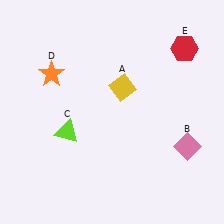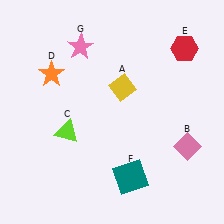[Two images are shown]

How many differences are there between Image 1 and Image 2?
There are 2 differences between the two images.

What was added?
A teal square (F), a pink star (G) were added in Image 2.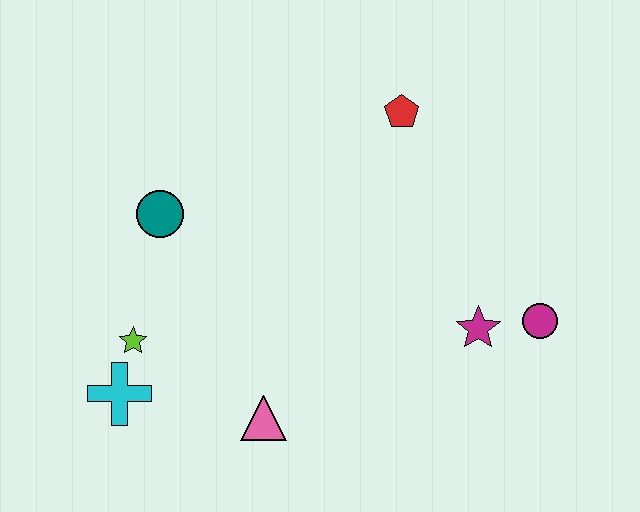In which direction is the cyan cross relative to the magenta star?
The cyan cross is to the left of the magenta star.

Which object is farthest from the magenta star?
The cyan cross is farthest from the magenta star.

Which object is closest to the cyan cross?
The lime star is closest to the cyan cross.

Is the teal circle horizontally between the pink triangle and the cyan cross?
Yes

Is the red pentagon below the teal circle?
No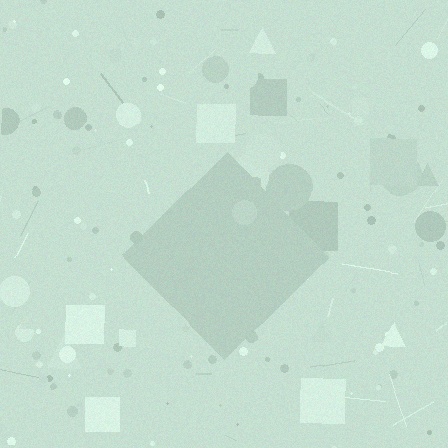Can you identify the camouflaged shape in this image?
The camouflaged shape is a diamond.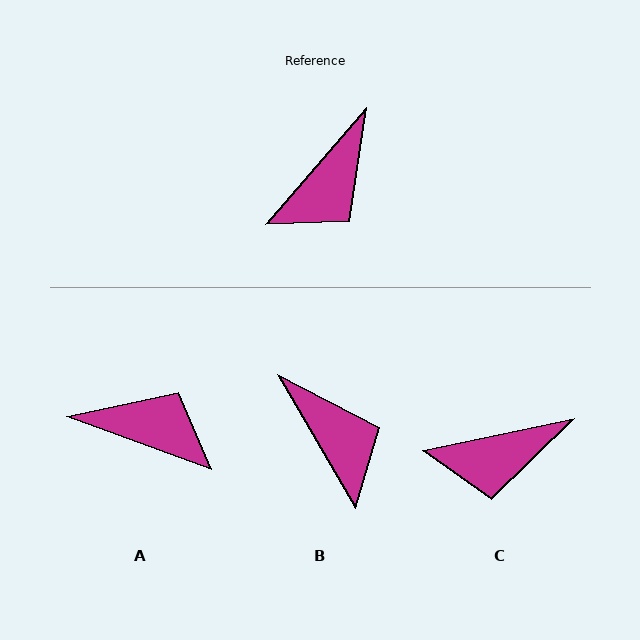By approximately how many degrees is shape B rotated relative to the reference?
Approximately 71 degrees counter-clockwise.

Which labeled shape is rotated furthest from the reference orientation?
A, about 111 degrees away.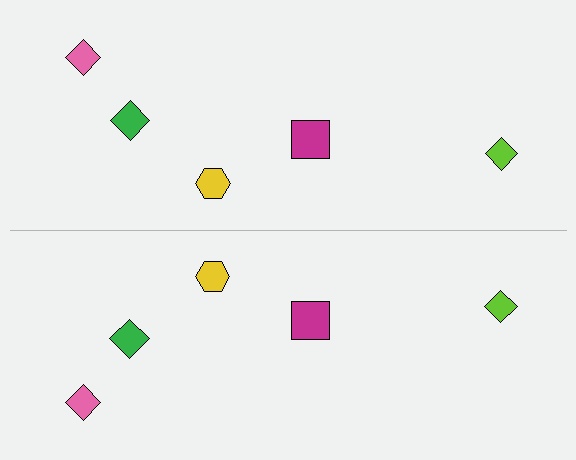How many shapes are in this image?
There are 10 shapes in this image.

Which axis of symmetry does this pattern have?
The pattern has a horizontal axis of symmetry running through the center of the image.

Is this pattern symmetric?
Yes, this pattern has bilateral (reflection) symmetry.